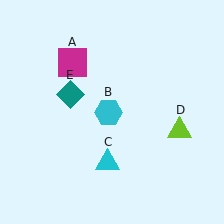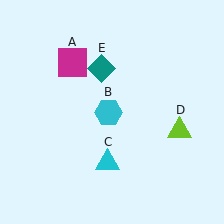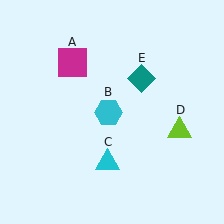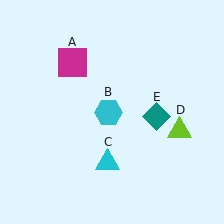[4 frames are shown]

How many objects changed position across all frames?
1 object changed position: teal diamond (object E).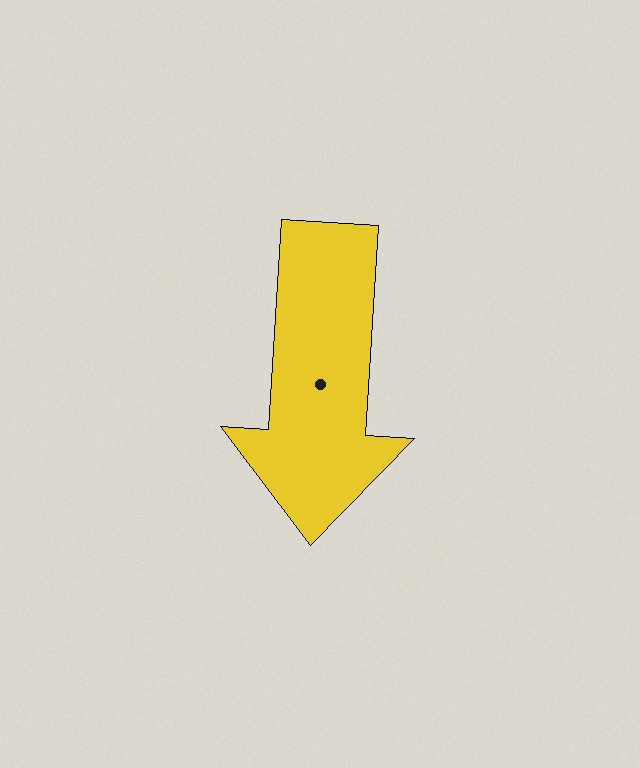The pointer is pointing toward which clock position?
Roughly 6 o'clock.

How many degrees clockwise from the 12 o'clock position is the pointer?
Approximately 183 degrees.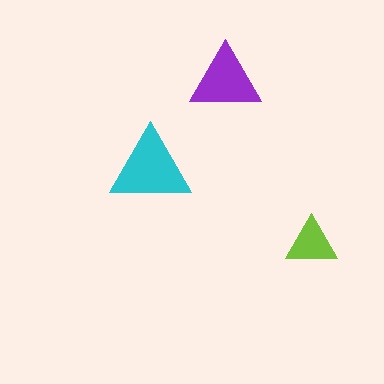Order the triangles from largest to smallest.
the cyan one, the purple one, the lime one.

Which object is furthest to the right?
The lime triangle is rightmost.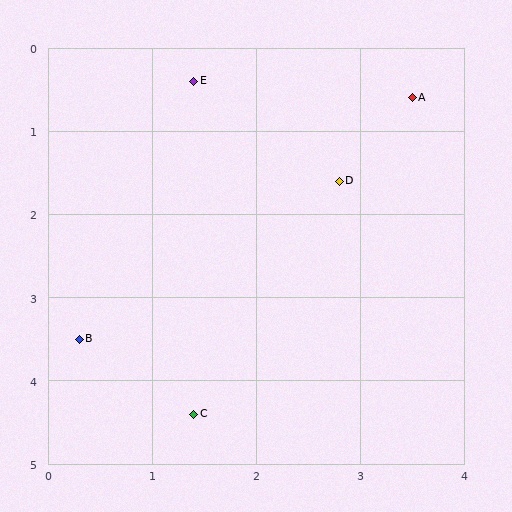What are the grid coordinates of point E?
Point E is at approximately (1.4, 0.4).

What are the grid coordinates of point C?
Point C is at approximately (1.4, 4.4).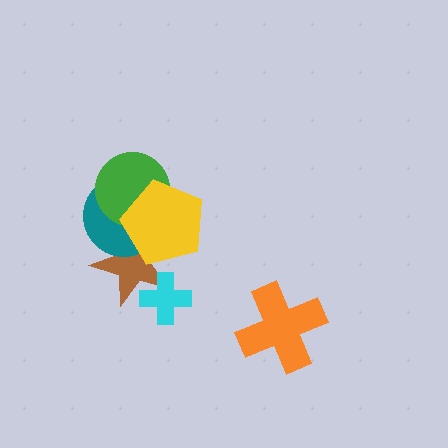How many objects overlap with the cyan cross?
1 object overlaps with the cyan cross.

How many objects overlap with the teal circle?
3 objects overlap with the teal circle.